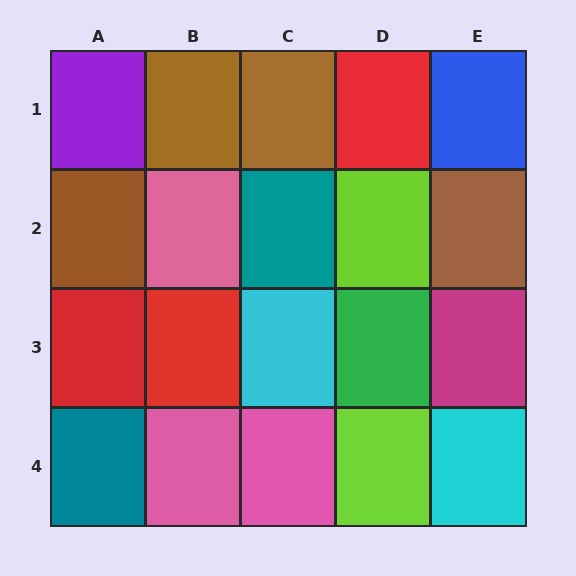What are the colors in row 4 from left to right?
Teal, pink, pink, lime, cyan.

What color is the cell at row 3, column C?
Cyan.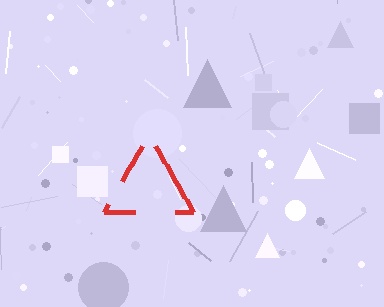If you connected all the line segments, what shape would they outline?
They would outline a triangle.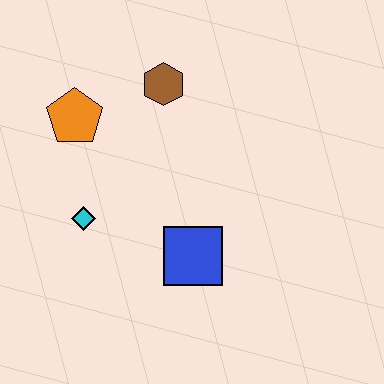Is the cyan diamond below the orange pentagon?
Yes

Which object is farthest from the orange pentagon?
The blue square is farthest from the orange pentagon.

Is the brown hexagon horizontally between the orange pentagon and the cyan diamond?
No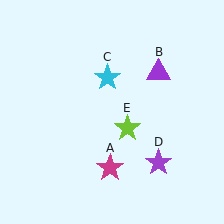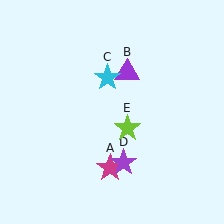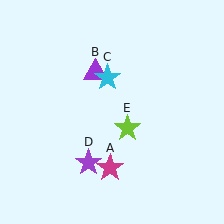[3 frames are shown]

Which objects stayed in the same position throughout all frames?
Magenta star (object A) and cyan star (object C) and lime star (object E) remained stationary.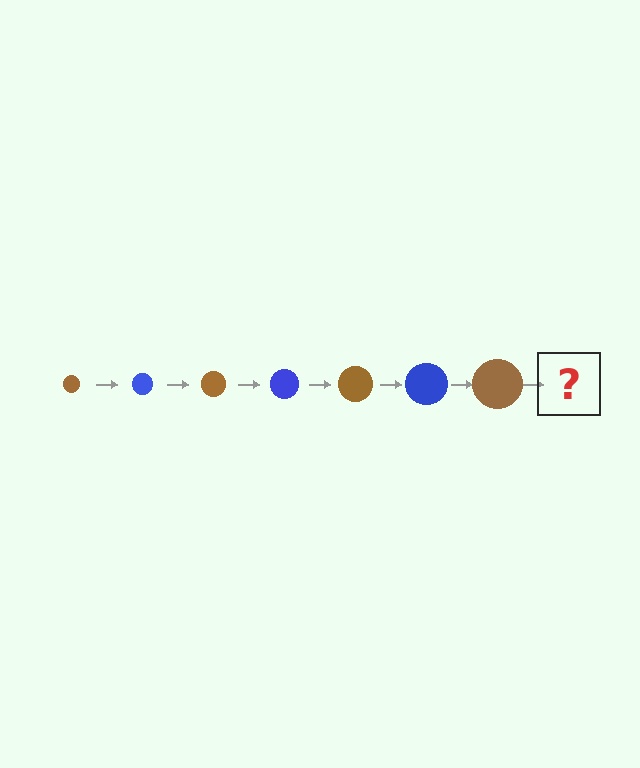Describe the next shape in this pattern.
It should be a blue circle, larger than the previous one.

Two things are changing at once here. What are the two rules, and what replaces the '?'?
The two rules are that the circle grows larger each step and the color cycles through brown and blue. The '?' should be a blue circle, larger than the previous one.